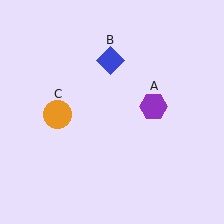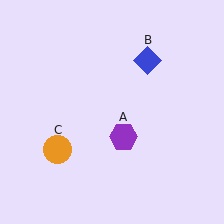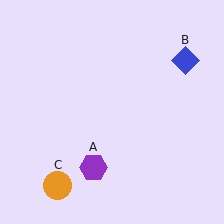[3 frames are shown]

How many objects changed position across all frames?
3 objects changed position: purple hexagon (object A), blue diamond (object B), orange circle (object C).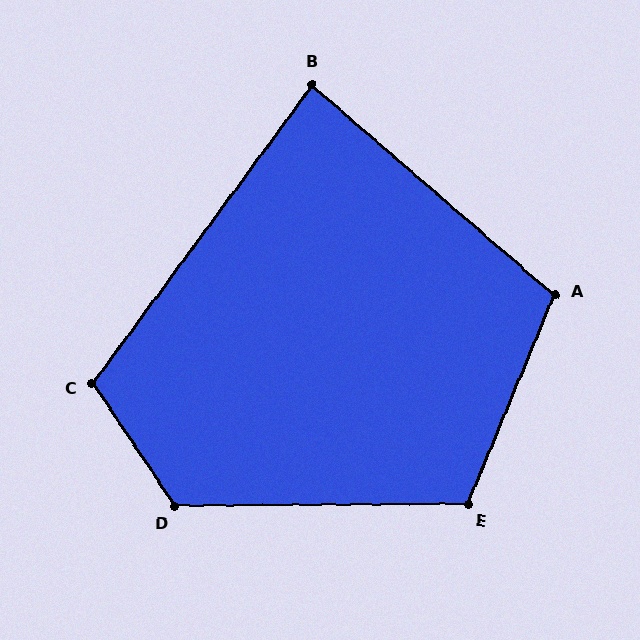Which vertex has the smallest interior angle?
B, at approximately 85 degrees.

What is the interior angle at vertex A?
Approximately 108 degrees (obtuse).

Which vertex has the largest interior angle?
D, at approximately 123 degrees.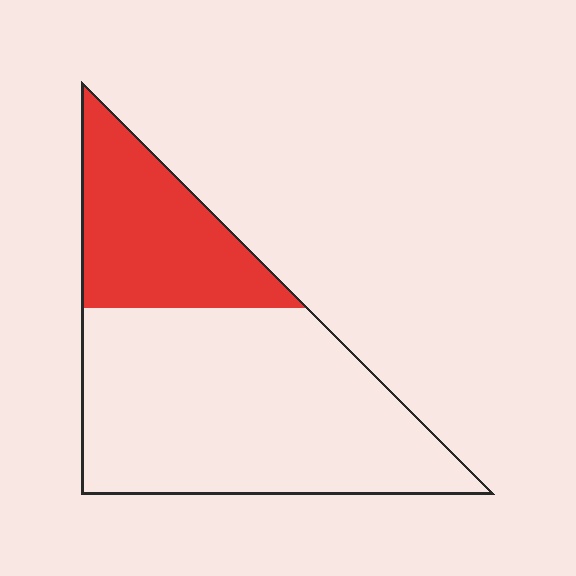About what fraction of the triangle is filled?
About one third (1/3).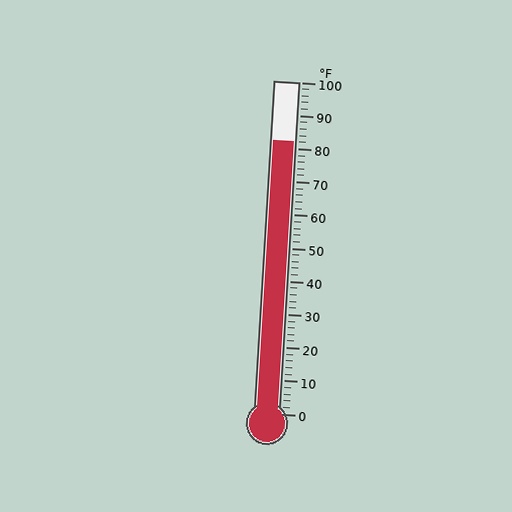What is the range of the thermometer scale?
The thermometer scale ranges from 0°F to 100°F.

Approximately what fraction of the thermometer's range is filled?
The thermometer is filled to approximately 80% of its range.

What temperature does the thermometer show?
The thermometer shows approximately 82°F.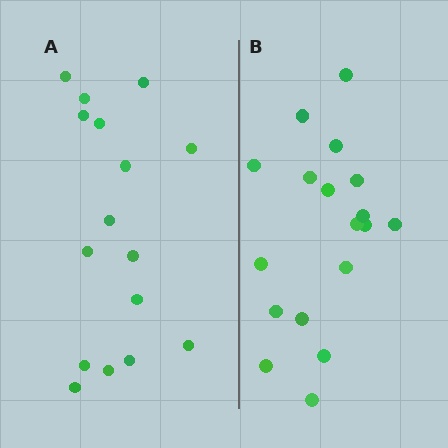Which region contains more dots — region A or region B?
Region B (the right region) has more dots.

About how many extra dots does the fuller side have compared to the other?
Region B has just a few more — roughly 2 or 3 more dots than region A.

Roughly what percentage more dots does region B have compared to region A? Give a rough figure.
About 10% more.